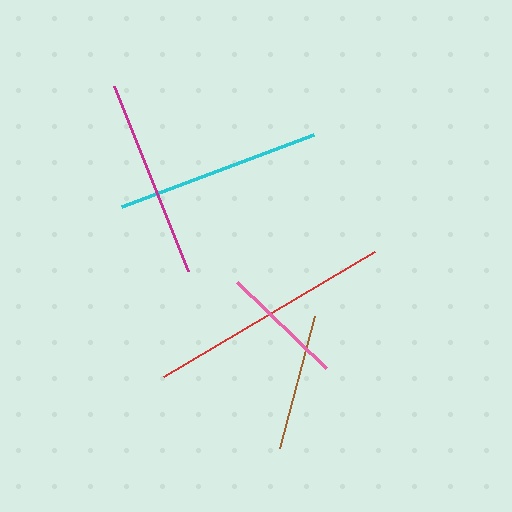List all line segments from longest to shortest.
From longest to shortest: red, cyan, magenta, brown, pink.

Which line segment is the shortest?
The pink line is the shortest at approximately 124 pixels.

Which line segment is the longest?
The red line is the longest at approximately 245 pixels.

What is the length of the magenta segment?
The magenta segment is approximately 199 pixels long.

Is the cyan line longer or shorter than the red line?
The red line is longer than the cyan line.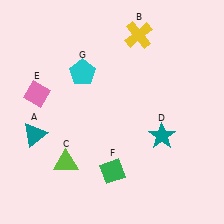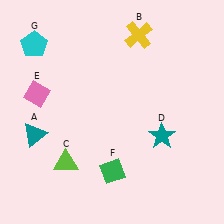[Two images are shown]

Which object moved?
The cyan pentagon (G) moved left.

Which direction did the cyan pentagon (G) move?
The cyan pentagon (G) moved left.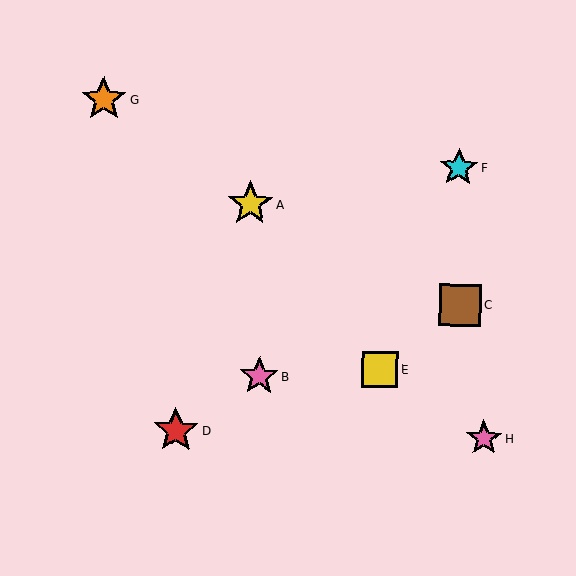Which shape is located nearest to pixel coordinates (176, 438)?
The red star (labeled D) at (176, 431) is nearest to that location.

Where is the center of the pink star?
The center of the pink star is at (259, 376).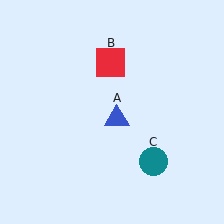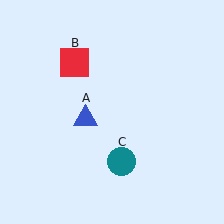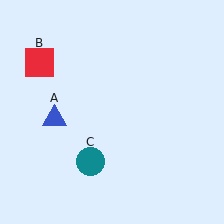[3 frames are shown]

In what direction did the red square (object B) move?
The red square (object B) moved left.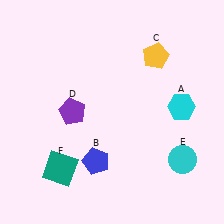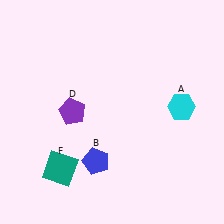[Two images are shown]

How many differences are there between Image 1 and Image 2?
There are 2 differences between the two images.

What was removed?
The cyan circle (E), the yellow pentagon (C) were removed in Image 2.